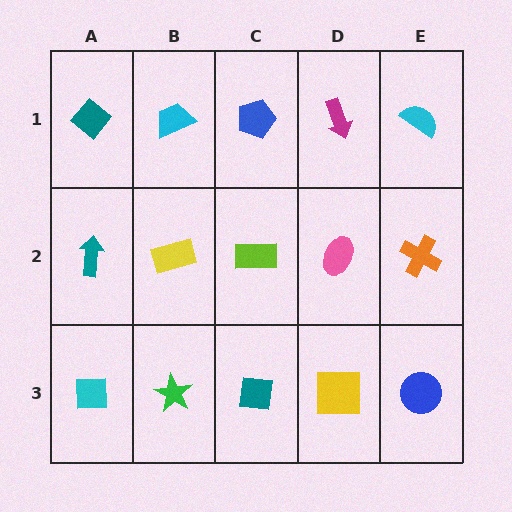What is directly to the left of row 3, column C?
A green star.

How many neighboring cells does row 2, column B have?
4.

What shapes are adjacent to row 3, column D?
A pink ellipse (row 2, column D), a teal square (row 3, column C), a blue circle (row 3, column E).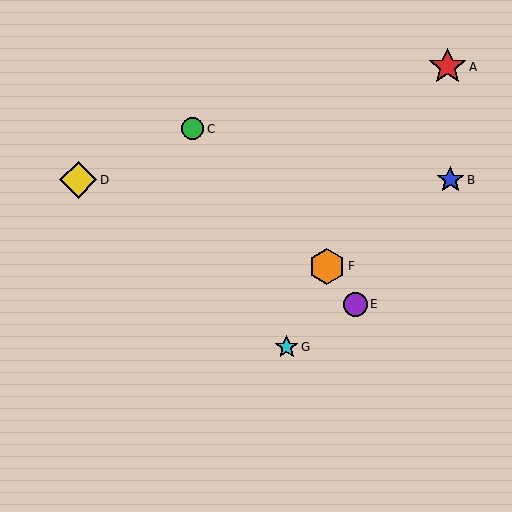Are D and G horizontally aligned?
No, D is at y≈180 and G is at y≈347.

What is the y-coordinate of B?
Object B is at y≈180.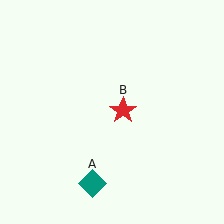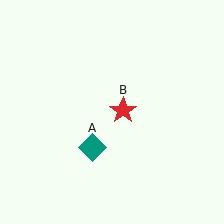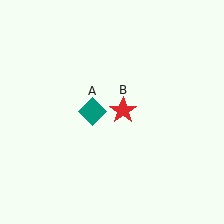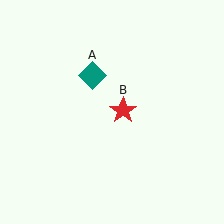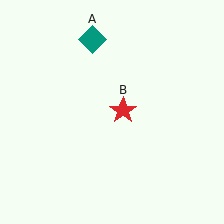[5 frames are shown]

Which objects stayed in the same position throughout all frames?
Red star (object B) remained stationary.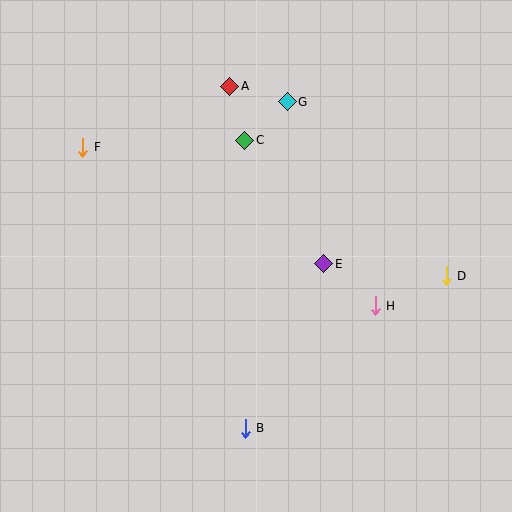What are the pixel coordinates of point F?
Point F is at (83, 147).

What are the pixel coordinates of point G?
Point G is at (287, 102).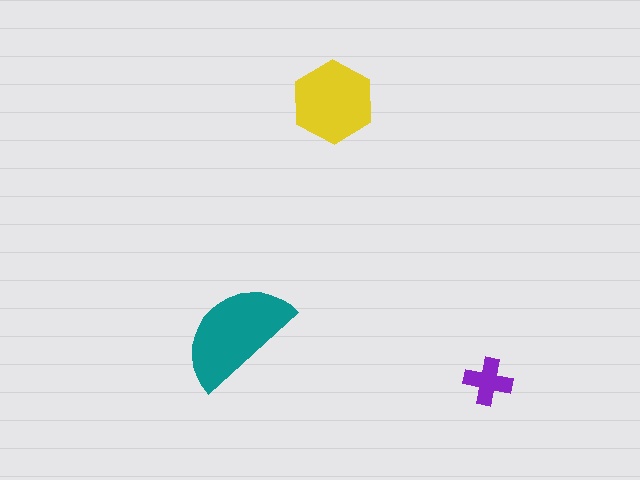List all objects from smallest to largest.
The purple cross, the yellow hexagon, the teal semicircle.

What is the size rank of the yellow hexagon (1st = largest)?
2nd.